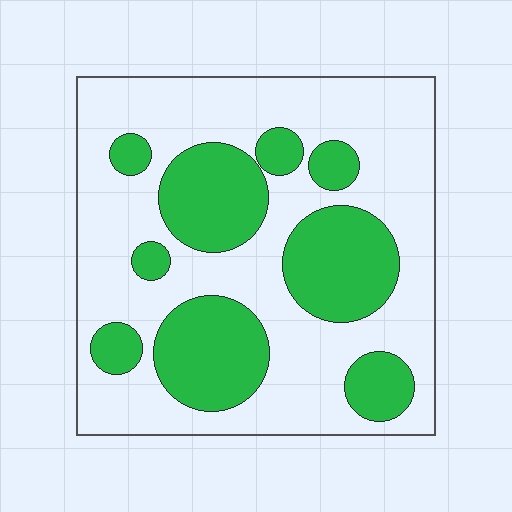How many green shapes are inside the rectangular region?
9.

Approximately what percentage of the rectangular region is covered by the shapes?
Approximately 35%.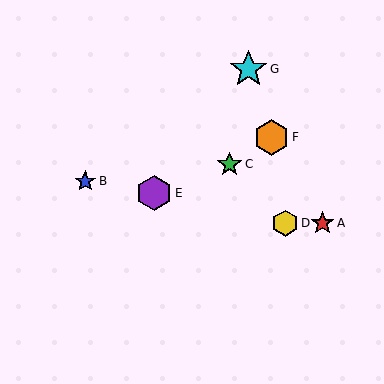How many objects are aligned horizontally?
2 objects (A, D) are aligned horizontally.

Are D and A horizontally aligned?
Yes, both are at y≈223.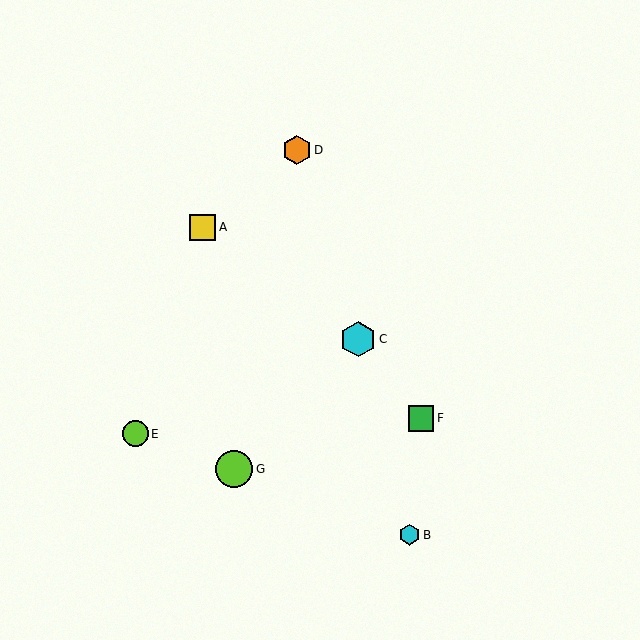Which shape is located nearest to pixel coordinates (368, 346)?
The cyan hexagon (labeled C) at (358, 339) is nearest to that location.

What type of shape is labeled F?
Shape F is a green square.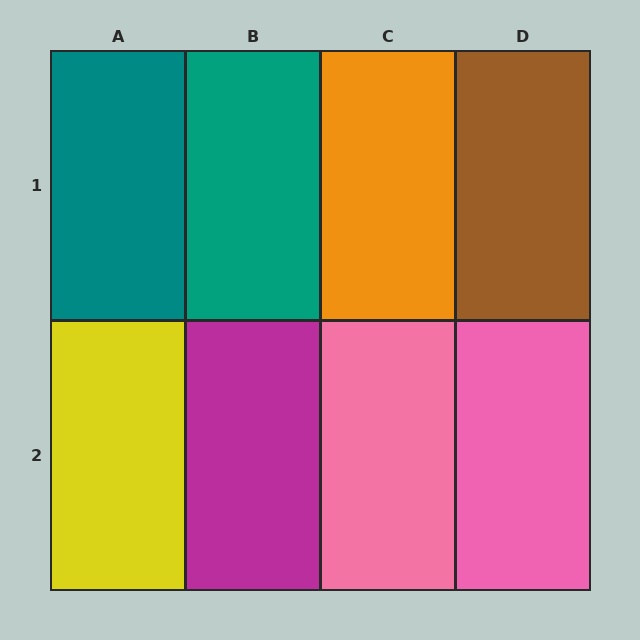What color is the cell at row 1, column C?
Orange.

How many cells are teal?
2 cells are teal.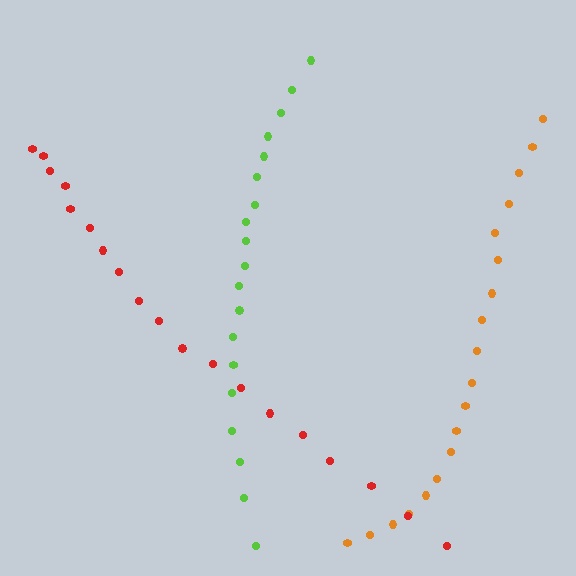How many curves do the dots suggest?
There are 3 distinct paths.